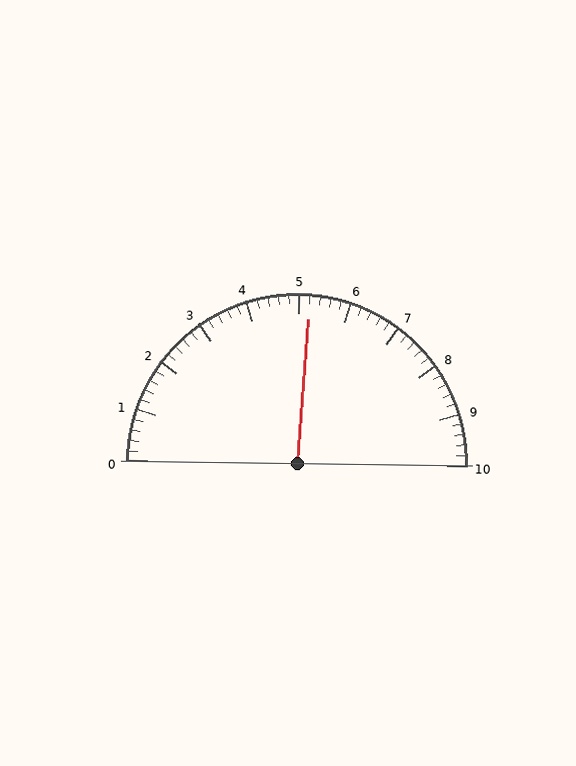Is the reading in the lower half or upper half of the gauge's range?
The reading is in the upper half of the range (0 to 10).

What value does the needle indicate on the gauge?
The needle indicates approximately 5.2.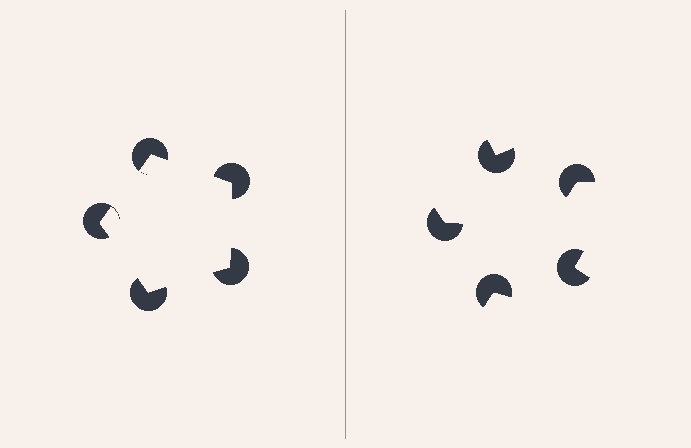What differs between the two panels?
The pac-man discs are positioned identically on both sides; only the wedge orientations differ. On the left they align to a pentagon; on the right they are misaligned.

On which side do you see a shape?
An illusory pentagon appears on the left side. On the right side the wedge cuts are rotated, so no coherent shape forms.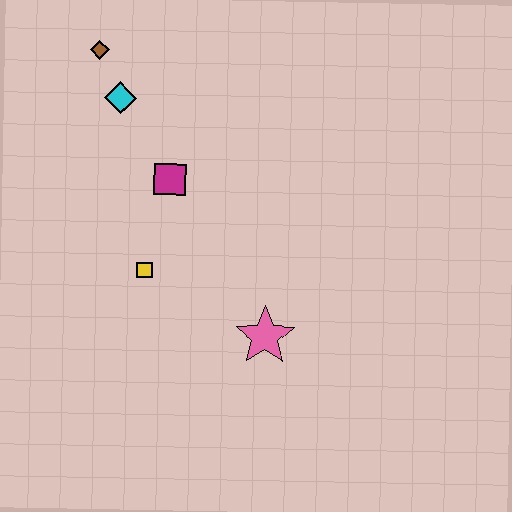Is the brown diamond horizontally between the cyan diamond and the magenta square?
No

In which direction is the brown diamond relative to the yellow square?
The brown diamond is above the yellow square.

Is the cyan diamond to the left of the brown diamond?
No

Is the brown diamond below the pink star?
No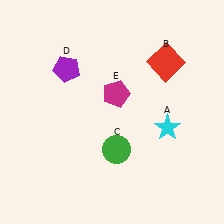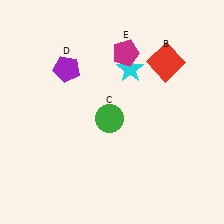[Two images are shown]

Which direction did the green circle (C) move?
The green circle (C) moved up.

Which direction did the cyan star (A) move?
The cyan star (A) moved up.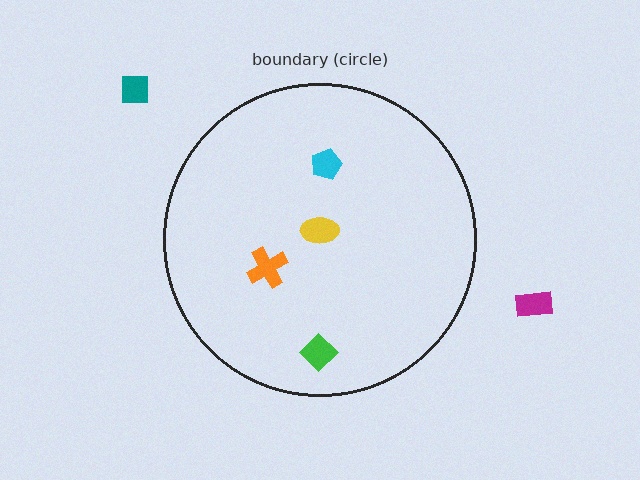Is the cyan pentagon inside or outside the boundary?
Inside.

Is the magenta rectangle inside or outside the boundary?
Outside.